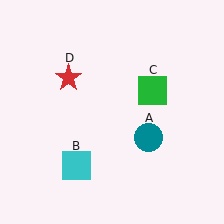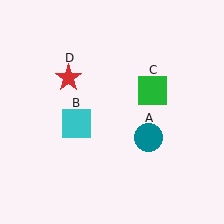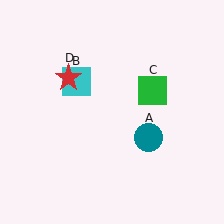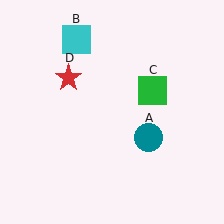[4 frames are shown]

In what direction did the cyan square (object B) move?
The cyan square (object B) moved up.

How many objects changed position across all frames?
1 object changed position: cyan square (object B).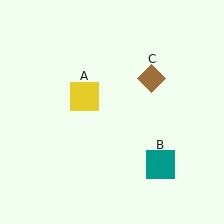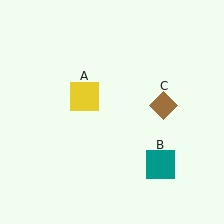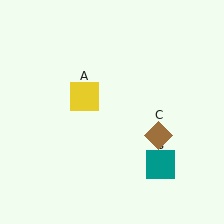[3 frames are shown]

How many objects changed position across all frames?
1 object changed position: brown diamond (object C).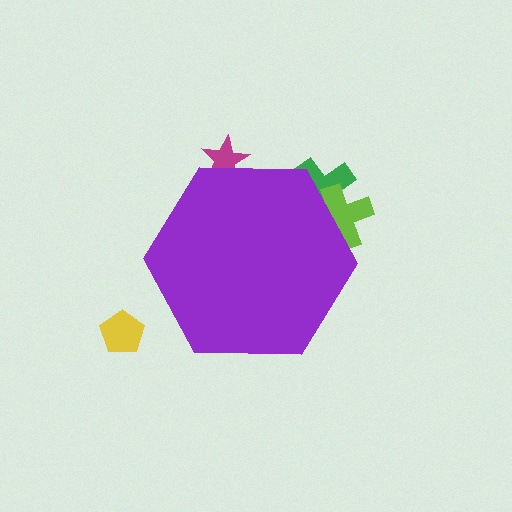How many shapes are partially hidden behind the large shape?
3 shapes are partially hidden.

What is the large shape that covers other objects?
A purple hexagon.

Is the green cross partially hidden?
Yes, the green cross is partially hidden behind the purple hexagon.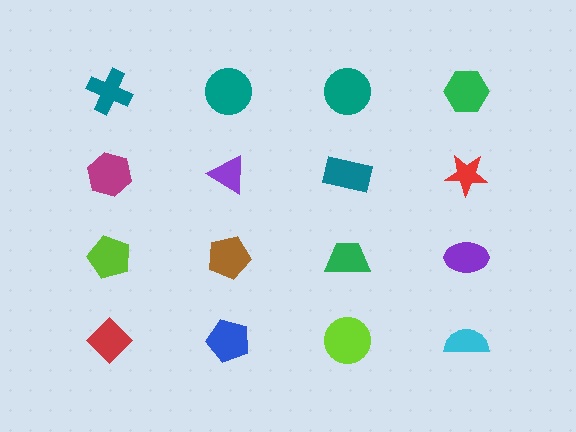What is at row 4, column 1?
A red diamond.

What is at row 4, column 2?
A blue pentagon.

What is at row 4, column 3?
A lime circle.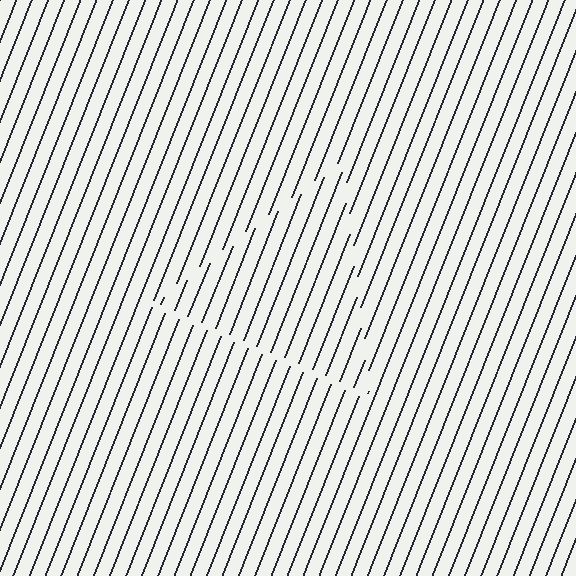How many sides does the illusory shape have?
3 sides — the line-ends trace a triangle.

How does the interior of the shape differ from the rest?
The interior of the shape contains the same grating, shifted by half a period — the contour is defined by the phase discontinuity where line-ends from the inner and outer gratings abut.